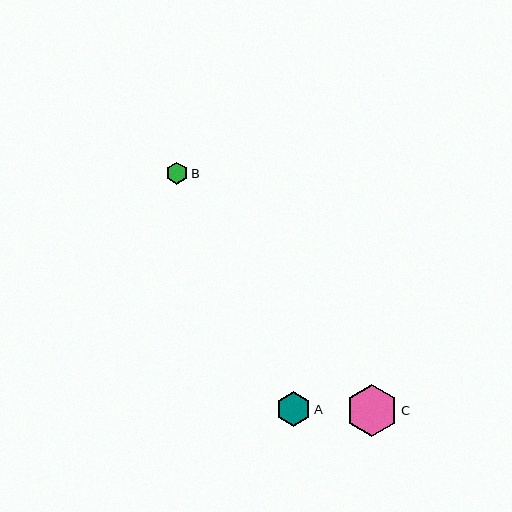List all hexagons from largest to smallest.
From largest to smallest: C, A, B.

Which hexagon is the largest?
Hexagon C is the largest with a size of approximately 52 pixels.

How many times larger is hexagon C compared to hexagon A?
Hexagon C is approximately 1.5 times the size of hexagon A.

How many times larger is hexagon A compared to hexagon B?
Hexagon A is approximately 1.6 times the size of hexagon B.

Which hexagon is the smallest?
Hexagon B is the smallest with a size of approximately 22 pixels.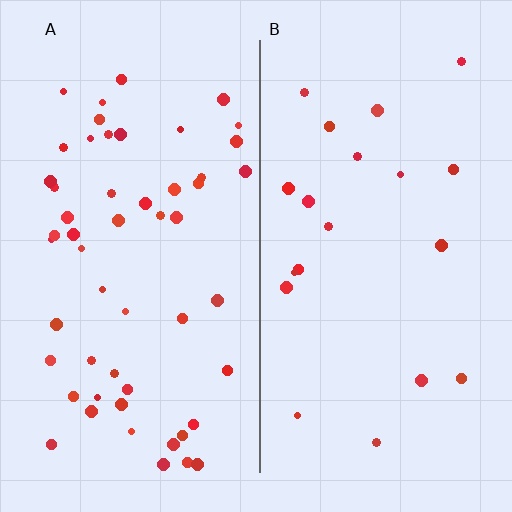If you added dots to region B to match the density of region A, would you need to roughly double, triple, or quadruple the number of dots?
Approximately triple.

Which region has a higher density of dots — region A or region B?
A (the left).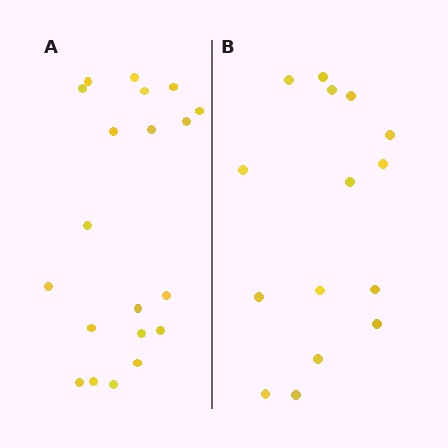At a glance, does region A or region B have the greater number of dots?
Region A (the left region) has more dots.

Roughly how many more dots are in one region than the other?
Region A has about 5 more dots than region B.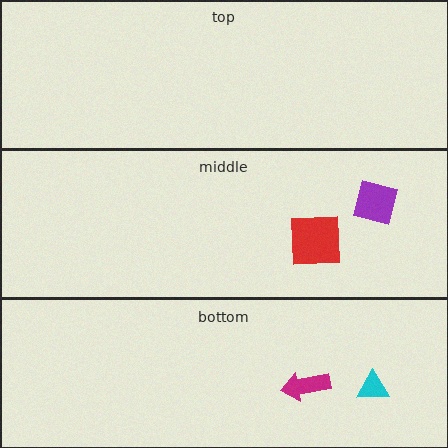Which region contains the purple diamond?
The middle region.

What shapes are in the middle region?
The red square, the purple diamond.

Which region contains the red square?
The middle region.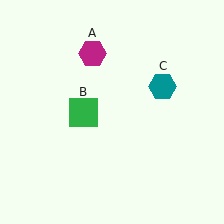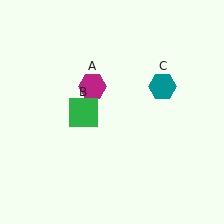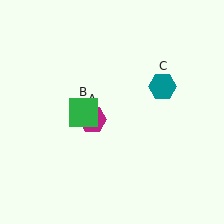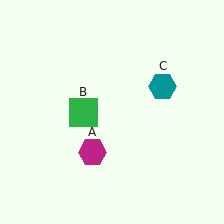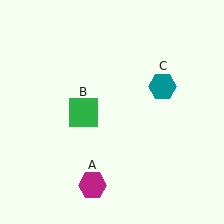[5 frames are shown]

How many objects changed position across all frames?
1 object changed position: magenta hexagon (object A).